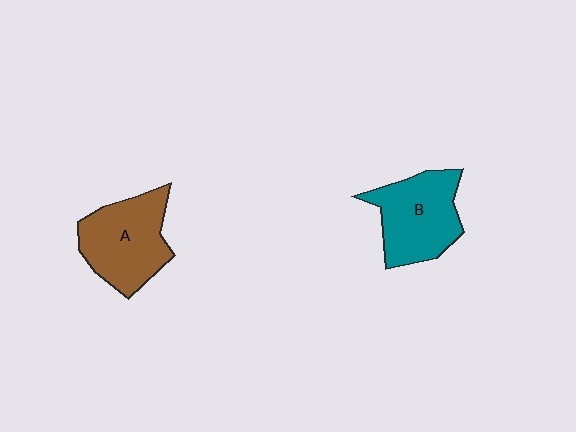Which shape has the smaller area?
Shape B (teal).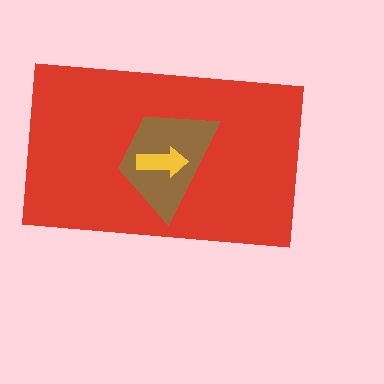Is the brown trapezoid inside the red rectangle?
Yes.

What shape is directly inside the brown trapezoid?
The yellow arrow.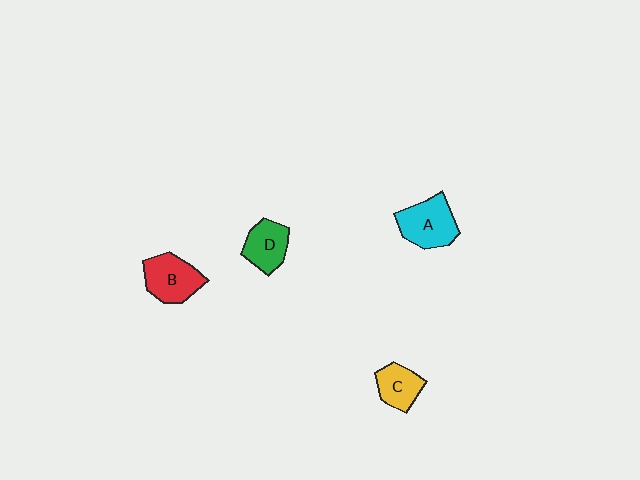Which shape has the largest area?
Shape A (cyan).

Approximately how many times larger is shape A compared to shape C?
Approximately 1.5 times.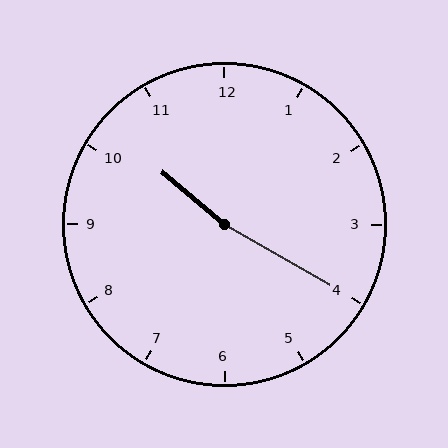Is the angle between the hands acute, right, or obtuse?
It is obtuse.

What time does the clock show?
10:20.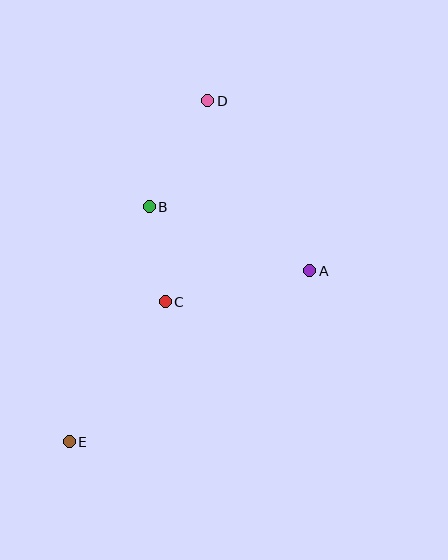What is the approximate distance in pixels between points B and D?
The distance between B and D is approximately 121 pixels.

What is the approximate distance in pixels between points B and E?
The distance between B and E is approximately 248 pixels.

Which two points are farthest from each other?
Points D and E are farthest from each other.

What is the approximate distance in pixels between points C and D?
The distance between C and D is approximately 206 pixels.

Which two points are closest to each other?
Points B and C are closest to each other.